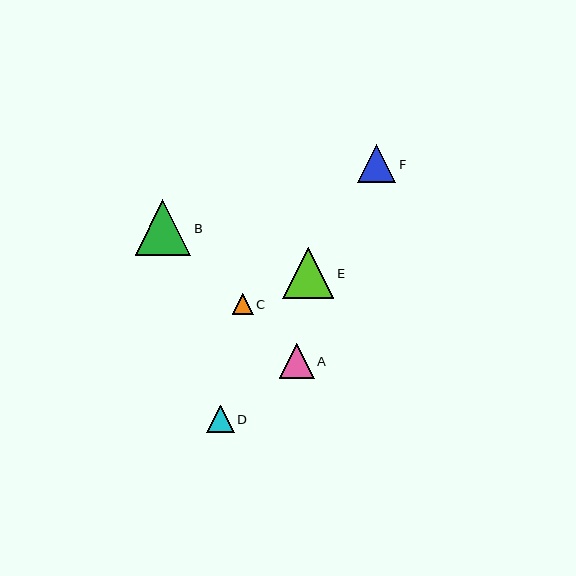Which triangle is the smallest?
Triangle C is the smallest with a size of approximately 21 pixels.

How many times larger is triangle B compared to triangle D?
Triangle B is approximately 2.0 times the size of triangle D.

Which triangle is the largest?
Triangle B is the largest with a size of approximately 56 pixels.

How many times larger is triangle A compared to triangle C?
Triangle A is approximately 1.7 times the size of triangle C.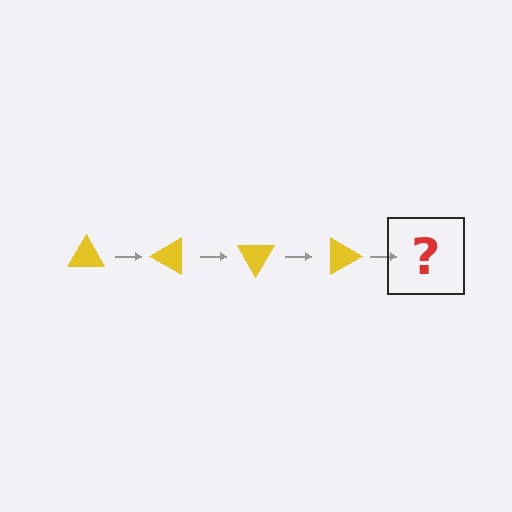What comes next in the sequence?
The next element should be a yellow triangle rotated 120 degrees.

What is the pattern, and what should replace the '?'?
The pattern is that the triangle rotates 30 degrees each step. The '?' should be a yellow triangle rotated 120 degrees.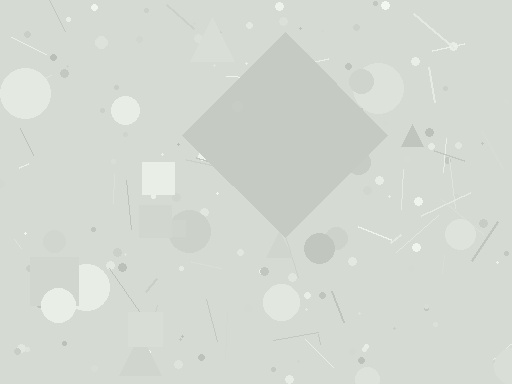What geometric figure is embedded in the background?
A diamond is embedded in the background.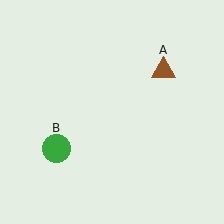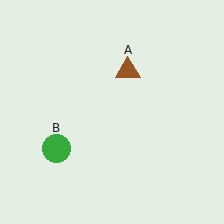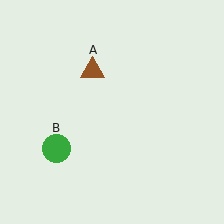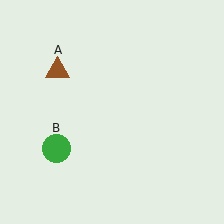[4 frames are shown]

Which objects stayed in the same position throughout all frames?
Green circle (object B) remained stationary.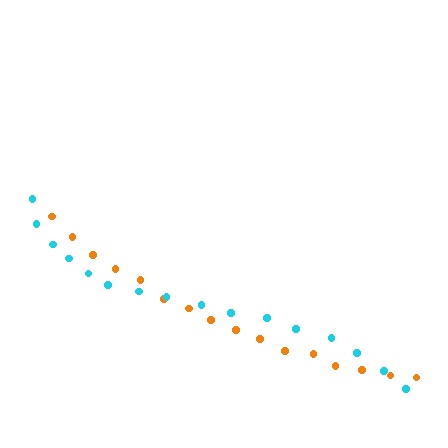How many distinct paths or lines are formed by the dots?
There are 2 distinct paths.